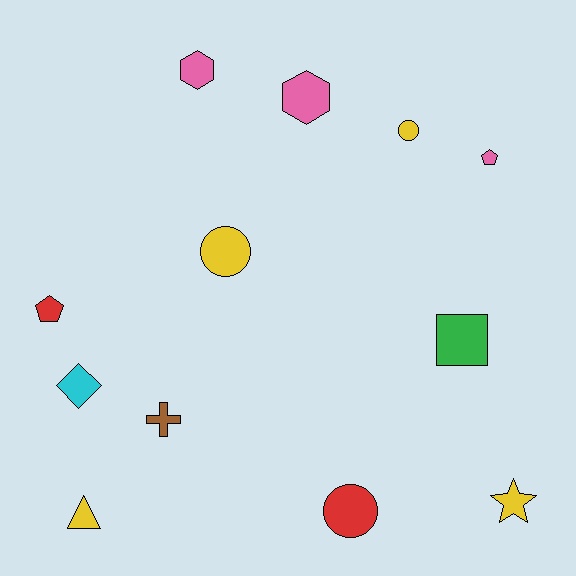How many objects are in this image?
There are 12 objects.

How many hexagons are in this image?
There are 2 hexagons.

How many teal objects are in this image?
There are no teal objects.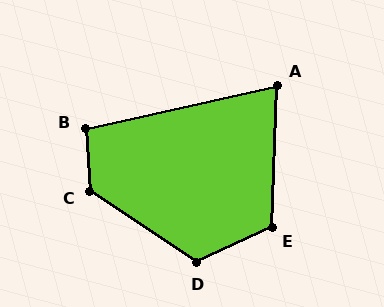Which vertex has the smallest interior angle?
A, at approximately 75 degrees.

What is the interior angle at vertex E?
Approximately 117 degrees (obtuse).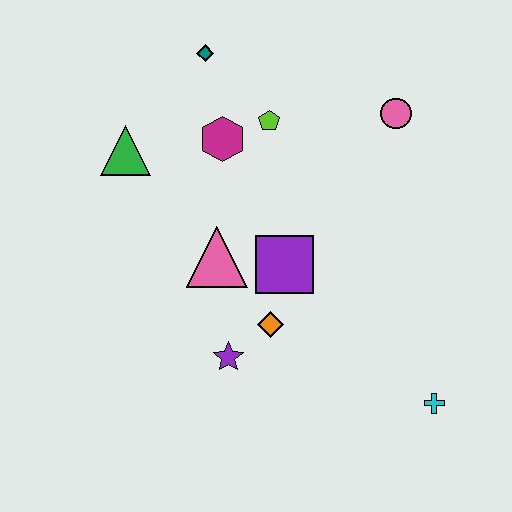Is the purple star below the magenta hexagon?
Yes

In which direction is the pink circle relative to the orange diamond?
The pink circle is above the orange diamond.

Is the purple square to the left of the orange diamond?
No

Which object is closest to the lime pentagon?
The magenta hexagon is closest to the lime pentagon.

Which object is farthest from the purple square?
The teal diamond is farthest from the purple square.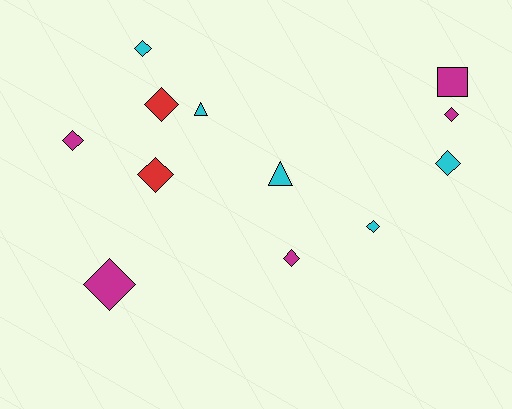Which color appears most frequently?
Cyan, with 5 objects.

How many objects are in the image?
There are 12 objects.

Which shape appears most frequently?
Diamond, with 9 objects.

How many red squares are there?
There are no red squares.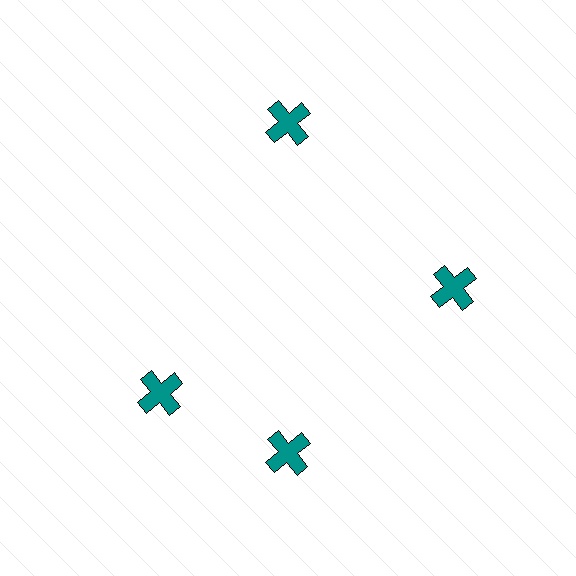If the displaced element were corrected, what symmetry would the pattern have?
It would have 4-fold rotational symmetry — the pattern would map onto itself every 90 degrees.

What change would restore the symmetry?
The symmetry would be restored by rotating it back into even spacing with its neighbors so that all 4 crosses sit at equal angles and equal distance from the center.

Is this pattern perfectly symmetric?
No. The 4 teal crosses are arranged in a ring, but one element near the 9 o'clock position is rotated out of alignment along the ring, breaking the 4-fold rotational symmetry.